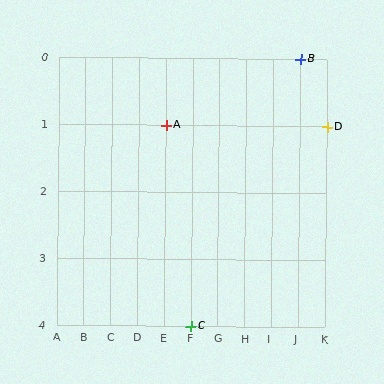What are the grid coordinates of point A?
Point A is at grid coordinates (E, 1).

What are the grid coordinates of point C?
Point C is at grid coordinates (F, 4).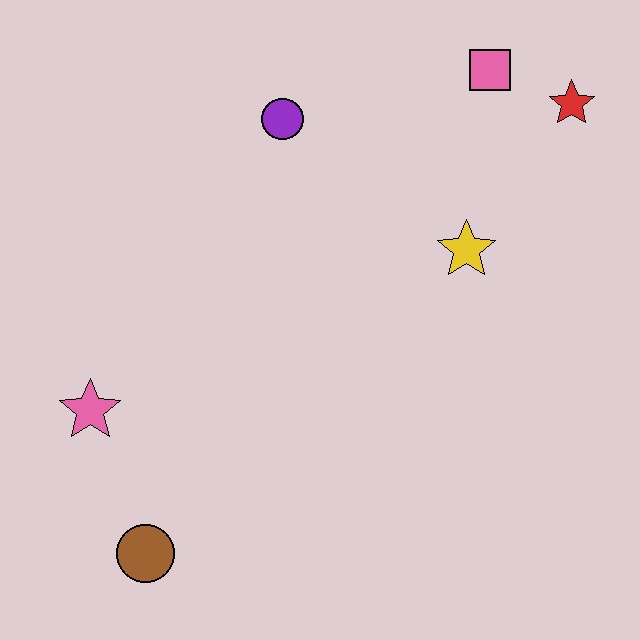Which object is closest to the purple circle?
The pink square is closest to the purple circle.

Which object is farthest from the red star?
The brown circle is farthest from the red star.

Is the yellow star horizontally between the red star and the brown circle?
Yes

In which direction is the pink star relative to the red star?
The pink star is to the left of the red star.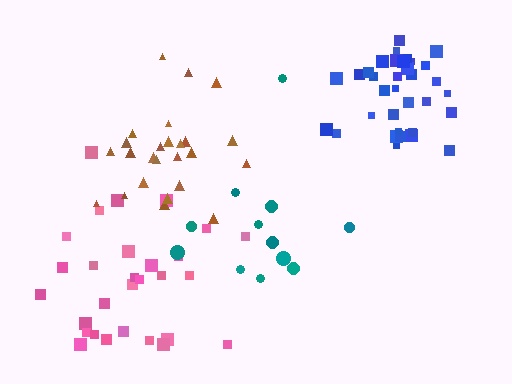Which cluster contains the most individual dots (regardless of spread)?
Blue (34).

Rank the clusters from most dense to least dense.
blue, brown, pink, teal.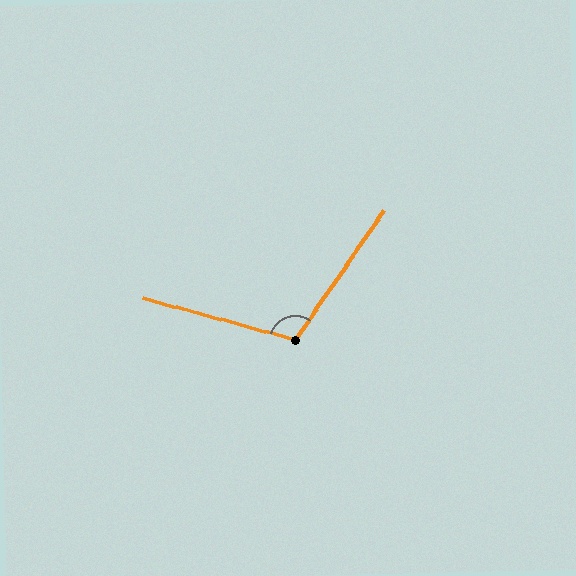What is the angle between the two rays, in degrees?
Approximately 109 degrees.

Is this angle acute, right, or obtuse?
It is obtuse.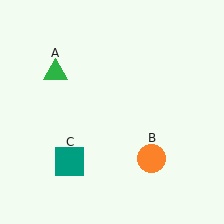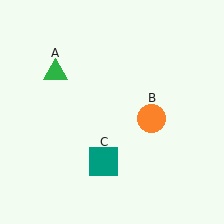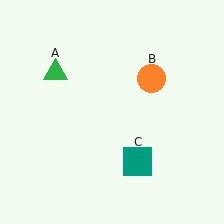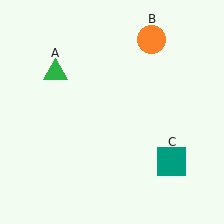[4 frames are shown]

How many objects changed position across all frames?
2 objects changed position: orange circle (object B), teal square (object C).